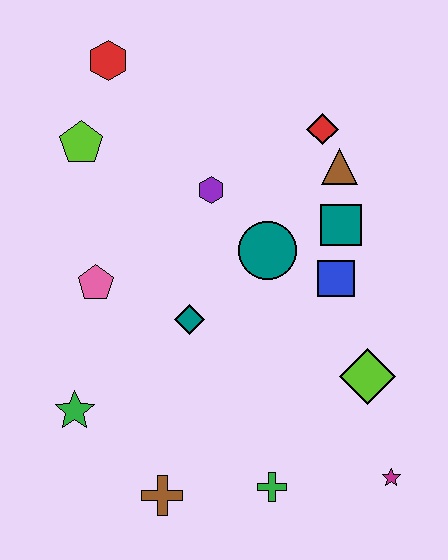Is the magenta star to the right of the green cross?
Yes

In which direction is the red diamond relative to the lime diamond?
The red diamond is above the lime diamond.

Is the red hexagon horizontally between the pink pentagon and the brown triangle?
Yes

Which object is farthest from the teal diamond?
The red hexagon is farthest from the teal diamond.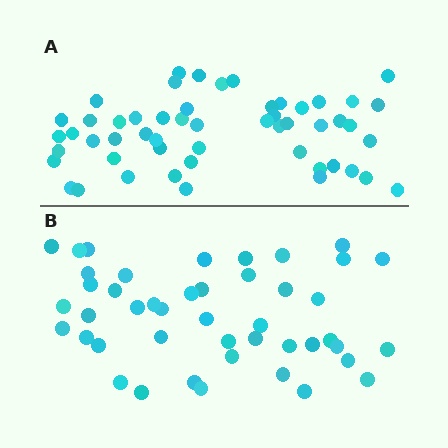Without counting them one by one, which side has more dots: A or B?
Region A (the top region) has more dots.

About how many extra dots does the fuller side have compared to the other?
Region A has roughly 8 or so more dots than region B.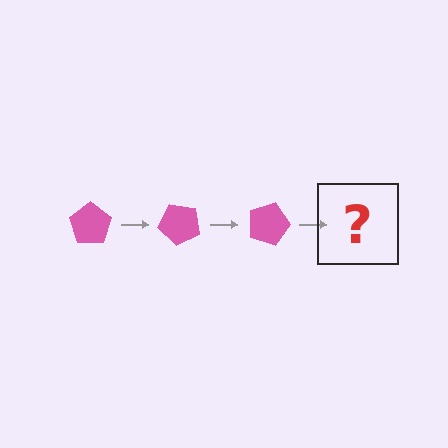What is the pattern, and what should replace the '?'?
The pattern is that the pentagon rotates 45 degrees each step. The '?' should be a pink pentagon rotated 135 degrees.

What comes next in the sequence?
The next element should be a pink pentagon rotated 135 degrees.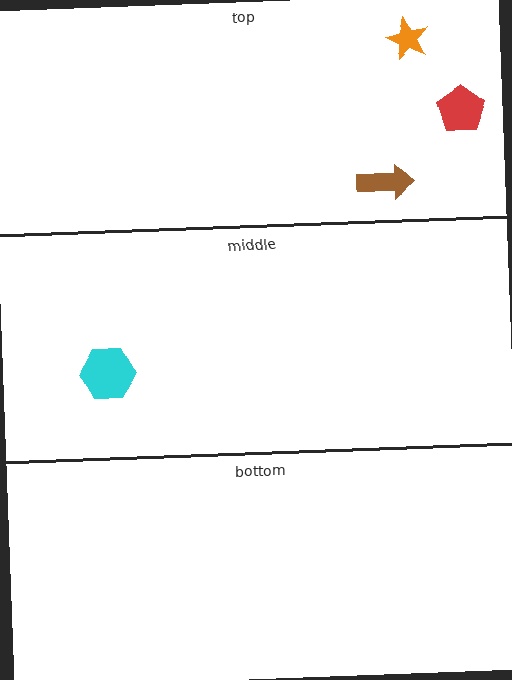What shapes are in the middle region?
The cyan hexagon.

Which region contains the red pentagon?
The top region.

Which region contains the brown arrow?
The top region.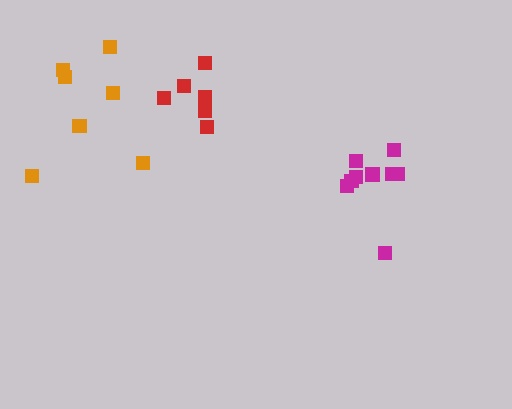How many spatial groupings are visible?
There are 3 spatial groupings.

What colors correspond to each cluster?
The clusters are colored: magenta, orange, red.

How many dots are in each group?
Group 1: 9 dots, Group 2: 7 dots, Group 3: 6 dots (22 total).